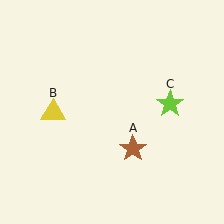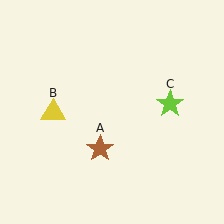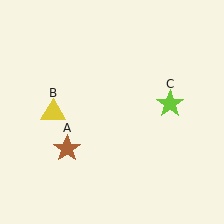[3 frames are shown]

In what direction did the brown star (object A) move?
The brown star (object A) moved left.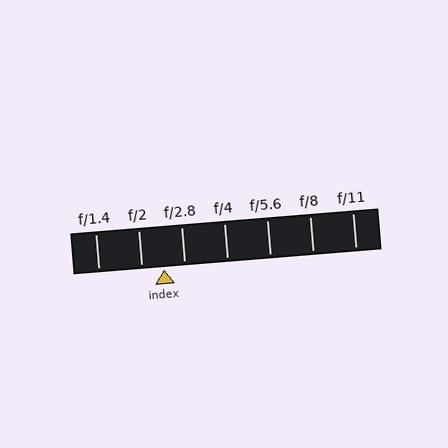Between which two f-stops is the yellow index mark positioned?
The index mark is between f/2 and f/2.8.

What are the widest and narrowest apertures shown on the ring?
The widest aperture shown is f/1.4 and the narrowest is f/11.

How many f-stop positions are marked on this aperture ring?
There are 7 f-stop positions marked.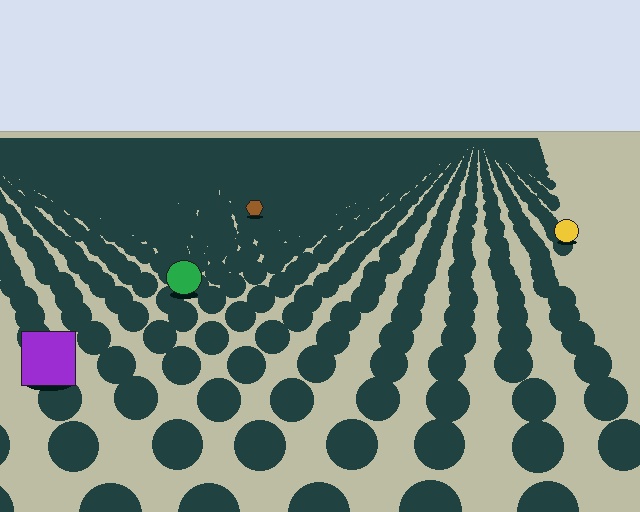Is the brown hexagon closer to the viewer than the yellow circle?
No. The yellow circle is closer — you can tell from the texture gradient: the ground texture is coarser near it.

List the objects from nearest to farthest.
From nearest to farthest: the purple square, the green circle, the yellow circle, the brown hexagon.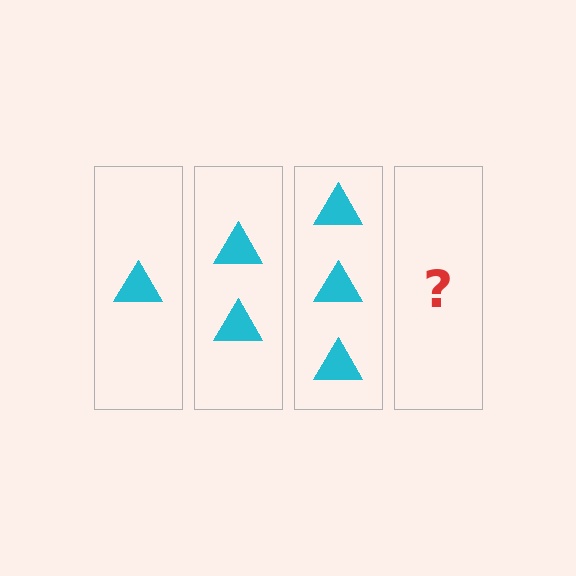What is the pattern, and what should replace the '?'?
The pattern is that each step adds one more triangle. The '?' should be 4 triangles.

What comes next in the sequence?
The next element should be 4 triangles.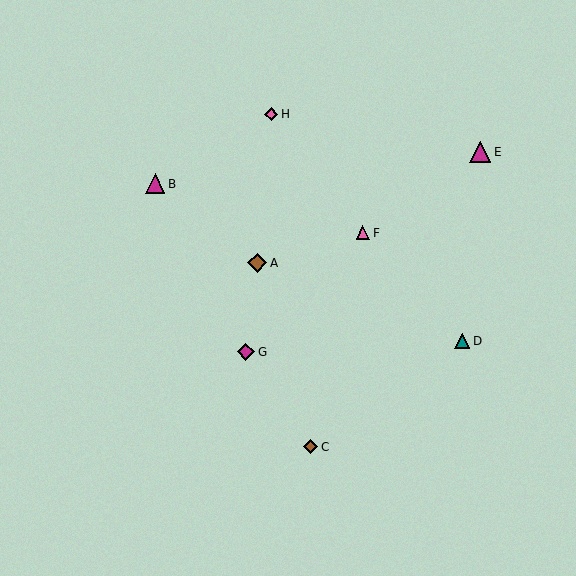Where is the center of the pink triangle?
The center of the pink triangle is at (363, 233).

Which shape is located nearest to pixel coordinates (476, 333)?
The teal triangle (labeled D) at (462, 341) is nearest to that location.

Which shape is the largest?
The magenta triangle (labeled E) is the largest.